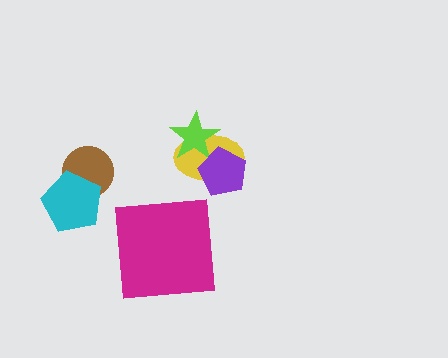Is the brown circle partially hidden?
Yes, it is partially covered by another shape.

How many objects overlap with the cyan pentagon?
1 object overlaps with the cyan pentagon.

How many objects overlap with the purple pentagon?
2 objects overlap with the purple pentagon.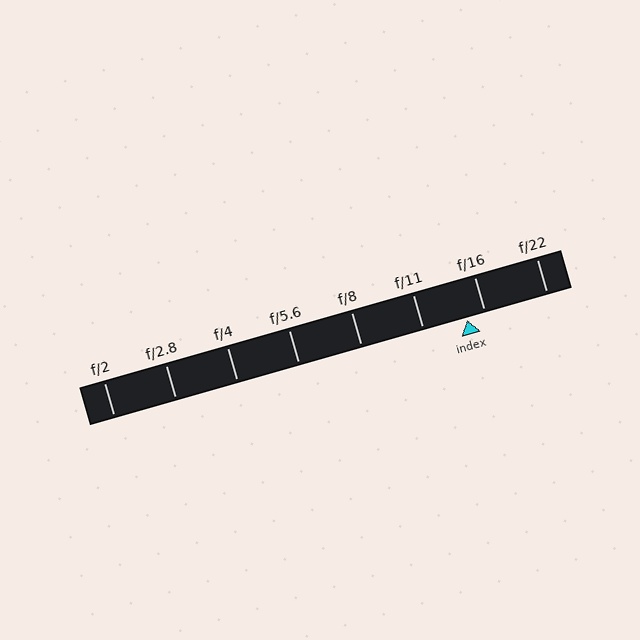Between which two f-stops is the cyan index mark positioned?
The index mark is between f/11 and f/16.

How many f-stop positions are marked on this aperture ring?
There are 8 f-stop positions marked.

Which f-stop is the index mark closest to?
The index mark is closest to f/16.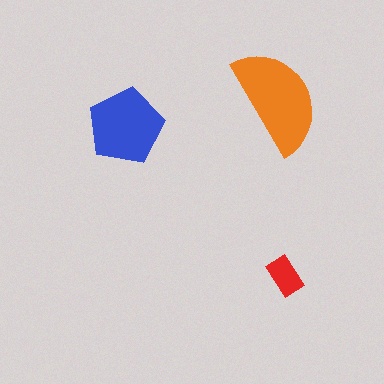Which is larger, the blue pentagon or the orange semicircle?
The orange semicircle.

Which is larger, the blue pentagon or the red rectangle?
The blue pentagon.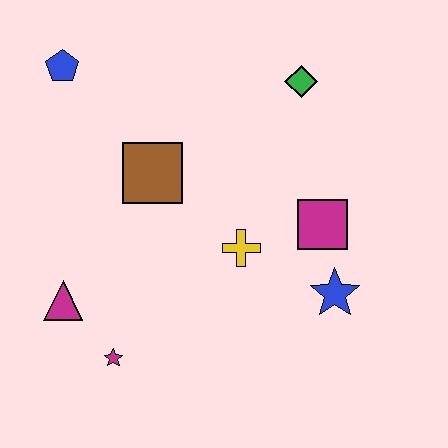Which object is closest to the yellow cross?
The magenta square is closest to the yellow cross.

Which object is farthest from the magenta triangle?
The green diamond is farthest from the magenta triangle.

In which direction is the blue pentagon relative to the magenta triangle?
The blue pentagon is above the magenta triangle.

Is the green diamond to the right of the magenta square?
No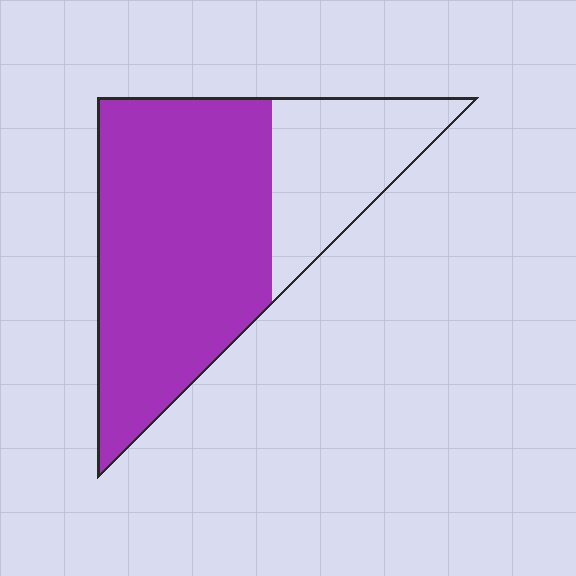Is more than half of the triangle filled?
Yes.